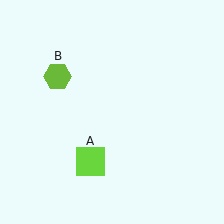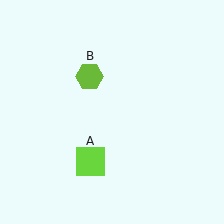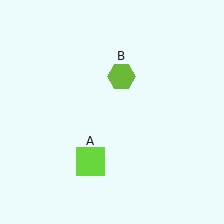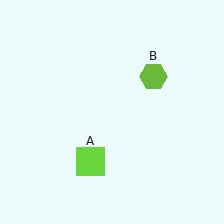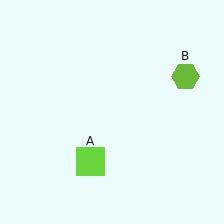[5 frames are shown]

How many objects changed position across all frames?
1 object changed position: lime hexagon (object B).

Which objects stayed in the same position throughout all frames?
Lime square (object A) remained stationary.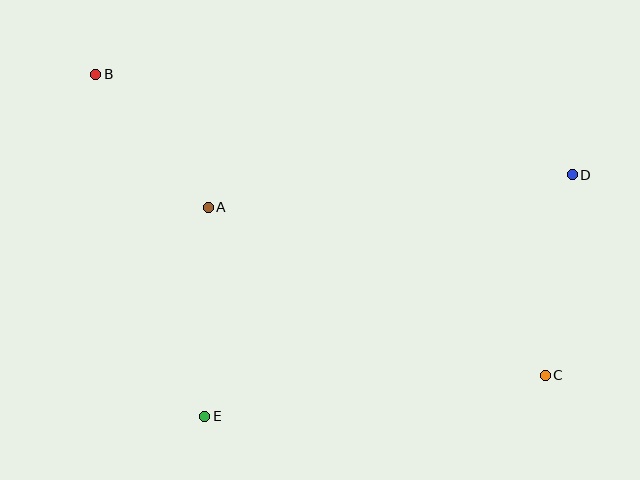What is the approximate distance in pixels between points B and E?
The distance between B and E is approximately 359 pixels.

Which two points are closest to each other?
Points A and B are closest to each other.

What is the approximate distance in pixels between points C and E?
The distance between C and E is approximately 343 pixels.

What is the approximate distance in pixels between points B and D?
The distance between B and D is approximately 487 pixels.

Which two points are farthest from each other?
Points B and C are farthest from each other.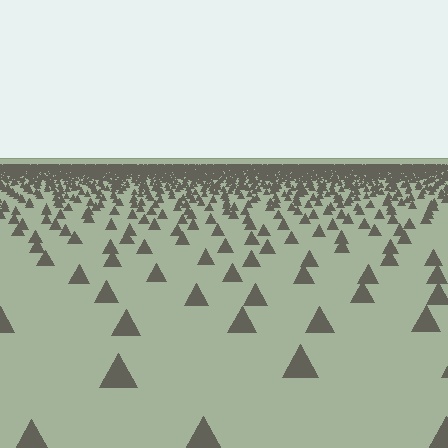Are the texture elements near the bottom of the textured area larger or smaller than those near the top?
Larger. Near the bottom, elements are closer to the viewer and appear at a bigger on-screen size.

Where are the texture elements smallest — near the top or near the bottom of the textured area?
Near the top.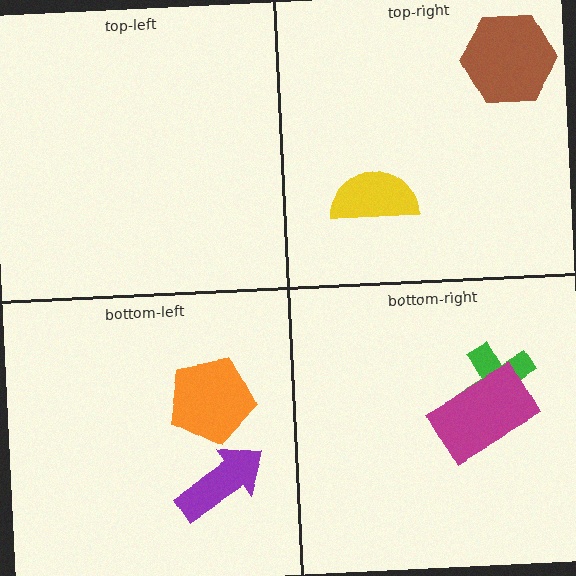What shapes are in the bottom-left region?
The purple arrow, the orange pentagon.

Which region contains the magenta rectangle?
The bottom-right region.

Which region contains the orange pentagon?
The bottom-left region.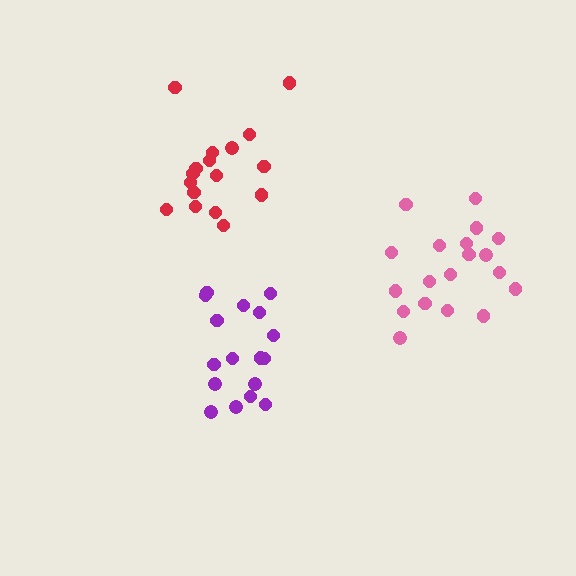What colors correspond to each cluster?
The clusters are colored: red, purple, pink.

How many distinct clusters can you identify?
There are 3 distinct clusters.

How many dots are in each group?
Group 1: 17 dots, Group 2: 17 dots, Group 3: 19 dots (53 total).